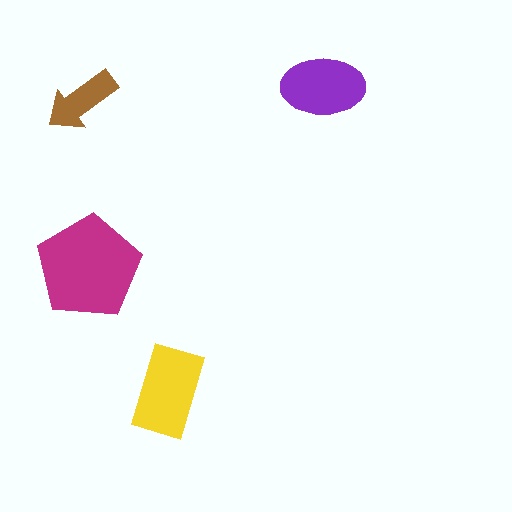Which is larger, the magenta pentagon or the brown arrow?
The magenta pentagon.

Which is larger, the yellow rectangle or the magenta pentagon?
The magenta pentagon.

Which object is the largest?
The magenta pentagon.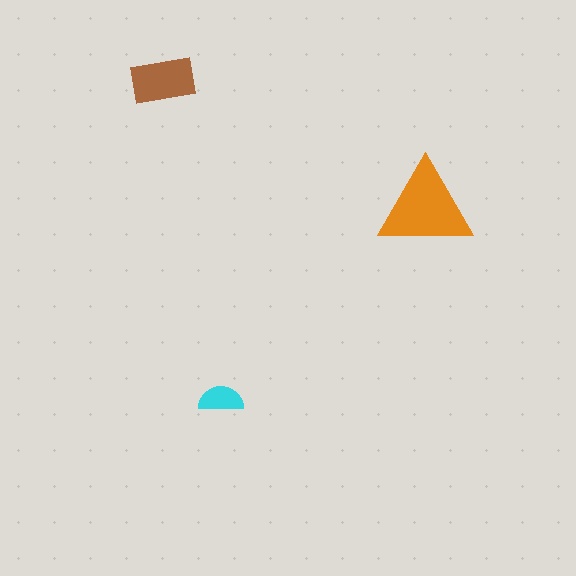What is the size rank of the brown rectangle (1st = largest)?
2nd.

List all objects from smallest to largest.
The cyan semicircle, the brown rectangle, the orange triangle.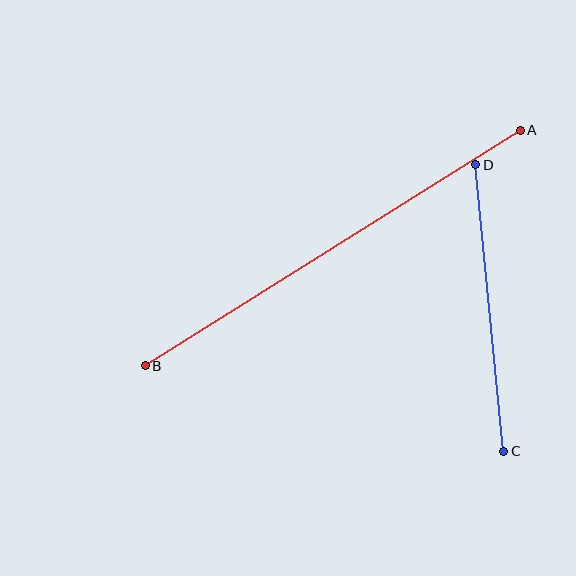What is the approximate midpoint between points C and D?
The midpoint is at approximately (490, 308) pixels.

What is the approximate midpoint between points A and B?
The midpoint is at approximately (333, 248) pixels.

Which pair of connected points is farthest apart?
Points A and B are farthest apart.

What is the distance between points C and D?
The distance is approximately 288 pixels.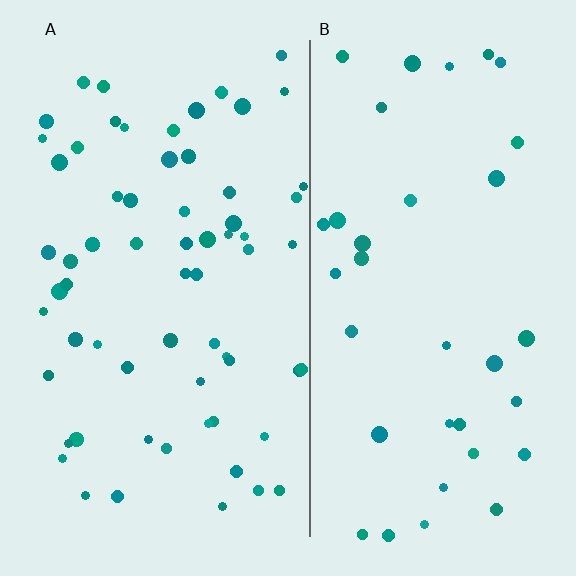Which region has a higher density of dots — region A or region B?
A (the left).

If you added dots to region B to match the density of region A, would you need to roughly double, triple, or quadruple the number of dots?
Approximately double.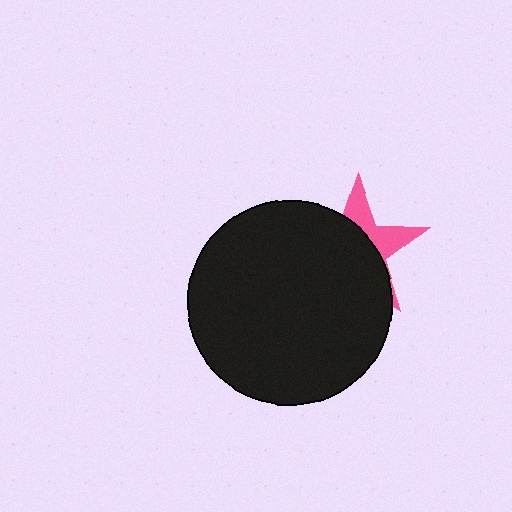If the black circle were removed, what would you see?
You would see the complete pink star.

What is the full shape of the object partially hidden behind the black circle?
The partially hidden object is a pink star.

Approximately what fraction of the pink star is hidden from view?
Roughly 68% of the pink star is hidden behind the black circle.